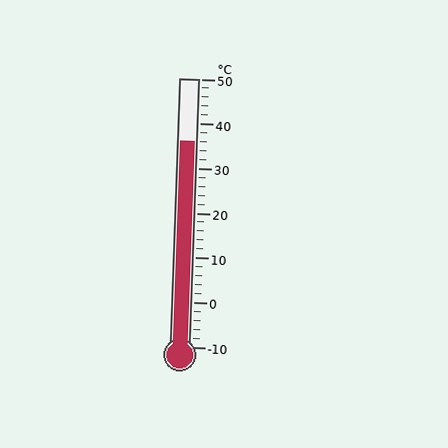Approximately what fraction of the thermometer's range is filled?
The thermometer is filled to approximately 75% of its range.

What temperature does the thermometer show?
The thermometer shows approximately 36°C.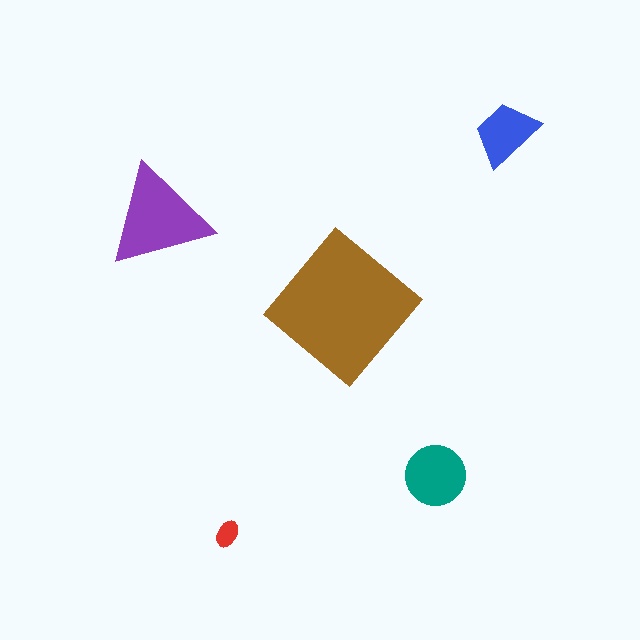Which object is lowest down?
The red ellipse is bottommost.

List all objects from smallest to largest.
The red ellipse, the blue trapezoid, the teal circle, the purple triangle, the brown diamond.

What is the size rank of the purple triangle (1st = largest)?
2nd.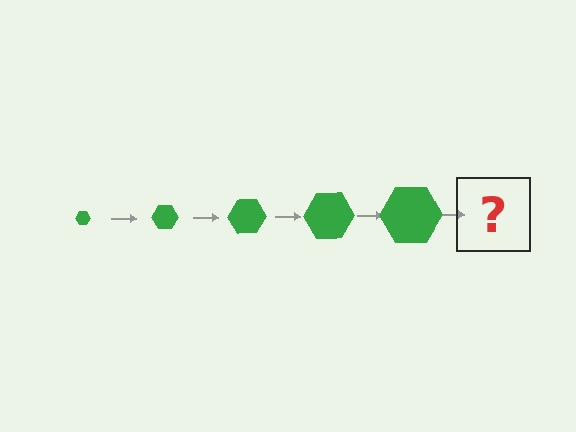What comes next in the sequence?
The next element should be a green hexagon, larger than the previous one.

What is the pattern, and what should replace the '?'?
The pattern is that the hexagon gets progressively larger each step. The '?' should be a green hexagon, larger than the previous one.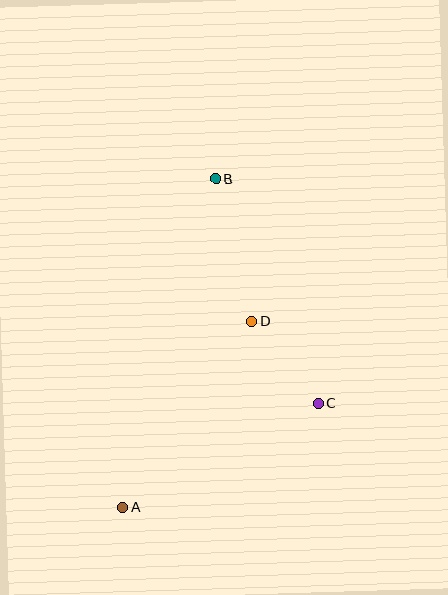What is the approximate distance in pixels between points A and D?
The distance between A and D is approximately 226 pixels.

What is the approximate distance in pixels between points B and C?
The distance between B and C is approximately 247 pixels.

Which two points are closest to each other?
Points C and D are closest to each other.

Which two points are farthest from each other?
Points A and B are farthest from each other.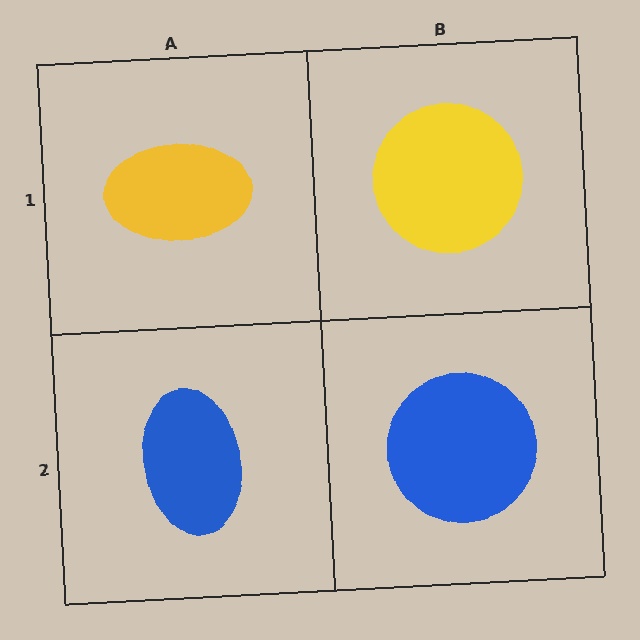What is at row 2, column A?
A blue ellipse.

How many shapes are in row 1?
2 shapes.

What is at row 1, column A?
A yellow ellipse.